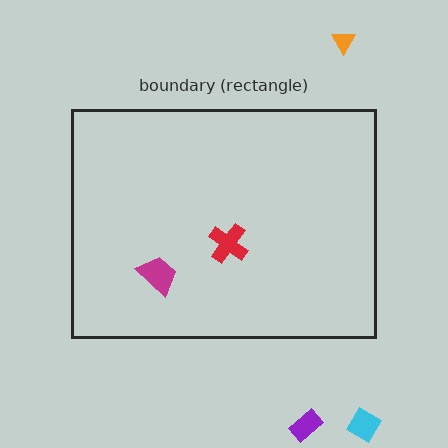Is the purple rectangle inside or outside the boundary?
Outside.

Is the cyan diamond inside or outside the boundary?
Outside.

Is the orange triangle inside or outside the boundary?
Outside.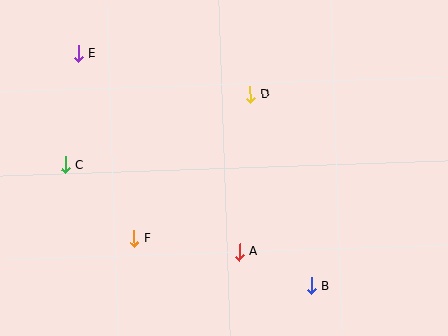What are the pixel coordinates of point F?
Point F is at (134, 238).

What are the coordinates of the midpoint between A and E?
The midpoint between A and E is at (158, 153).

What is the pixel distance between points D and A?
The distance between D and A is 158 pixels.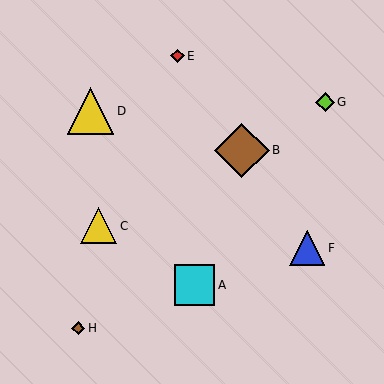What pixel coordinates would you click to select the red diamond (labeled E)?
Click at (178, 56) to select the red diamond E.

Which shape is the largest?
The brown diamond (labeled B) is the largest.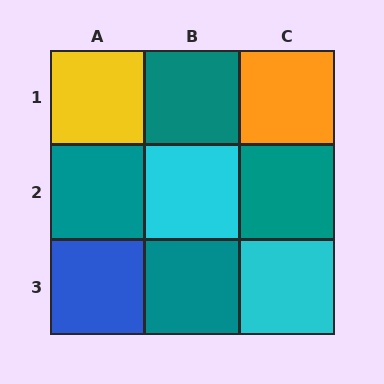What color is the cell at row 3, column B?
Teal.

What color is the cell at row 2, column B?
Cyan.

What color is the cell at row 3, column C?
Cyan.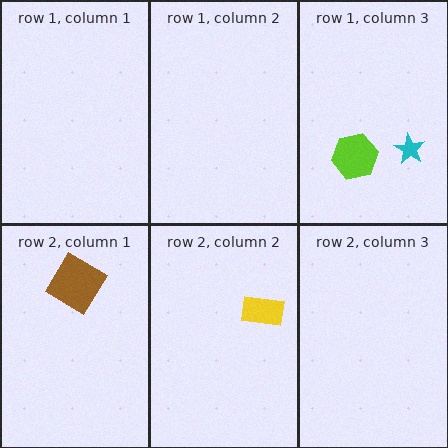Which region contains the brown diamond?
The row 2, column 1 region.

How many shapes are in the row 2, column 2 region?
1.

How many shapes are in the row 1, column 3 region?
2.